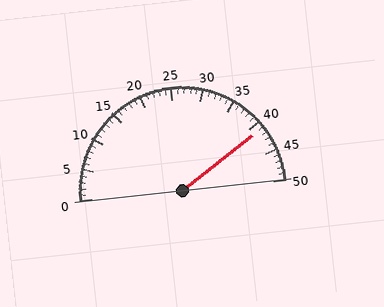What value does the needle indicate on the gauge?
The needle indicates approximately 41.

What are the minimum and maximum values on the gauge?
The gauge ranges from 0 to 50.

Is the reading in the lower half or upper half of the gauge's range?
The reading is in the upper half of the range (0 to 50).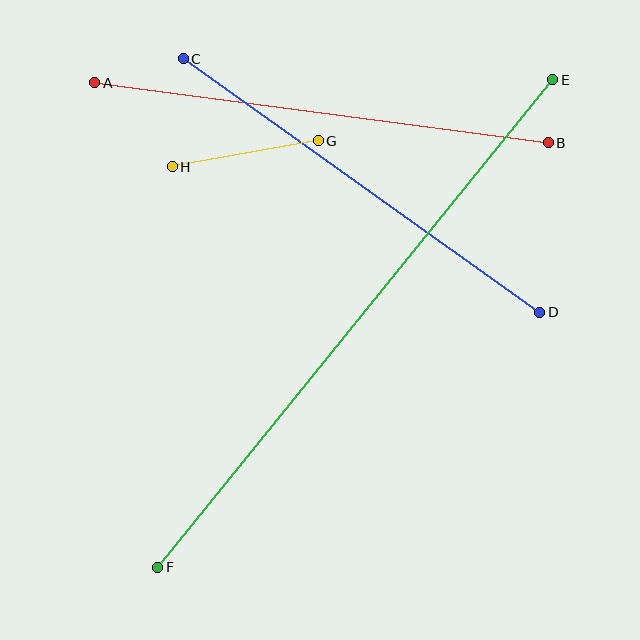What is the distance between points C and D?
The distance is approximately 437 pixels.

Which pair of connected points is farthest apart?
Points E and F are farthest apart.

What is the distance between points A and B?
The distance is approximately 458 pixels.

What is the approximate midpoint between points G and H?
The midpoint is at approximately (245, 154) pixels.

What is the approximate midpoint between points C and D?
The midpoint is at approximately (362, 185) pixels.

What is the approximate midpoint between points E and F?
The midpoint is at approximately (355, 324) pixels.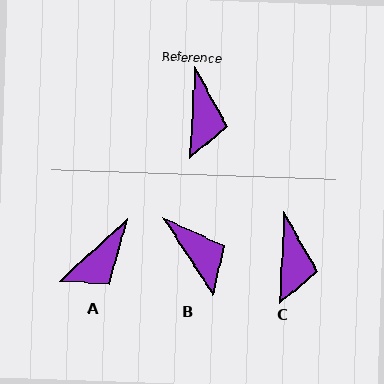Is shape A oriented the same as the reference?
No, it is off by about 44 degrees.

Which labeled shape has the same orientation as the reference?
C.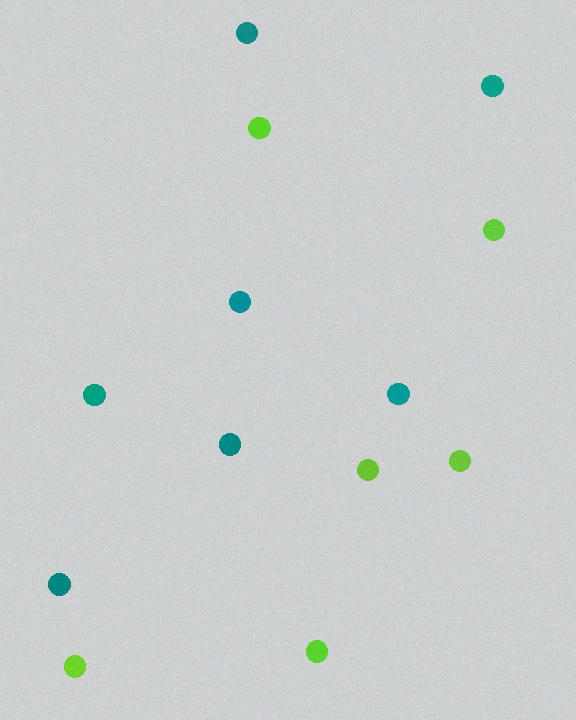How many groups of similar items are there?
There are 2 groups: one group of lime circles (6) and one group of teal circles (7).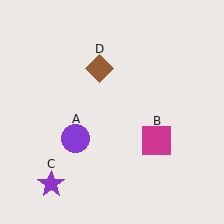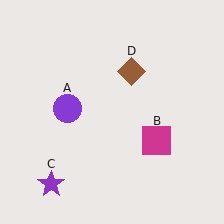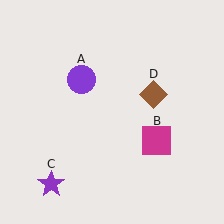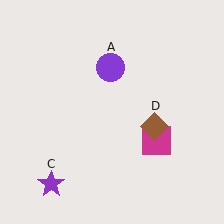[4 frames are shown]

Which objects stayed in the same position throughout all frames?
Magenta square (object B) and purple star (object C) remained stationary.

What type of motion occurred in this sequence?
The purple circle (object A), brown diamond (object D) rotated clockwise around the center of the scene.